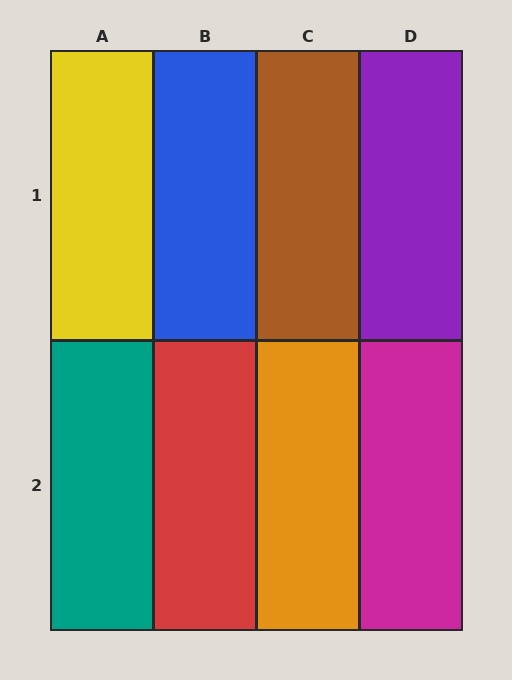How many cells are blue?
1 cell is blue.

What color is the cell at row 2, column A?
Teal.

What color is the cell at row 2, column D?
Magenta.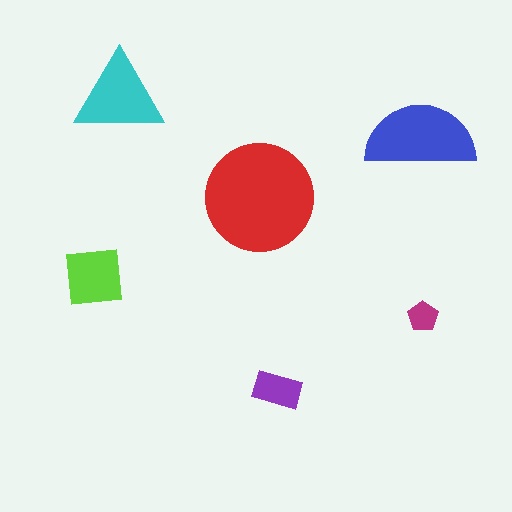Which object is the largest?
The red circle.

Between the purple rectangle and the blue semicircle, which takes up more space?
The blue semicircle.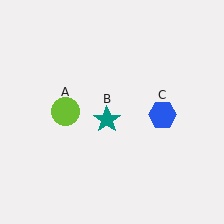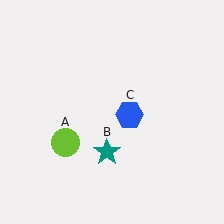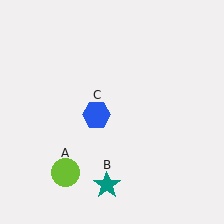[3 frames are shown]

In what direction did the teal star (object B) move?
The teal star (object B) moved down.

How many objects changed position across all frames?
3 objects changed position: lime circle (object A), teal star (object B), blue hexagon (object C).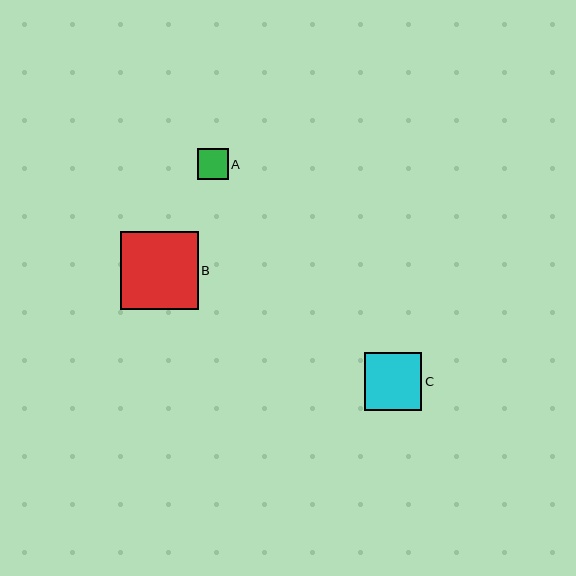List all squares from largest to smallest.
From largest to smallest: B, C, A.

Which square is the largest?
Square B is the largest with a size of approximately 78 pixels.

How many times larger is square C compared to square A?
Square C is approximately 1.9 times the size of square A.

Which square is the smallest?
Square A is the smallest with a size of approximately 31 pixels.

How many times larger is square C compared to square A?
Square C is approximately 1.9 times the size of square A.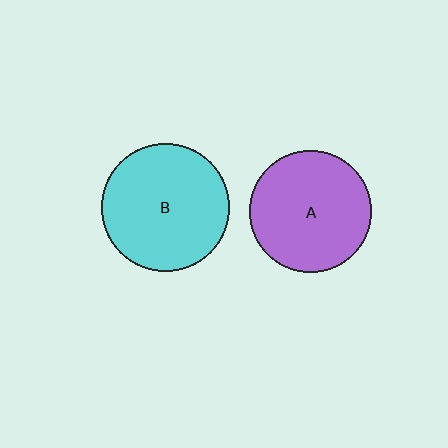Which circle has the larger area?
Circle B (cyan).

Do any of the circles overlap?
No, none of the circles overlap.